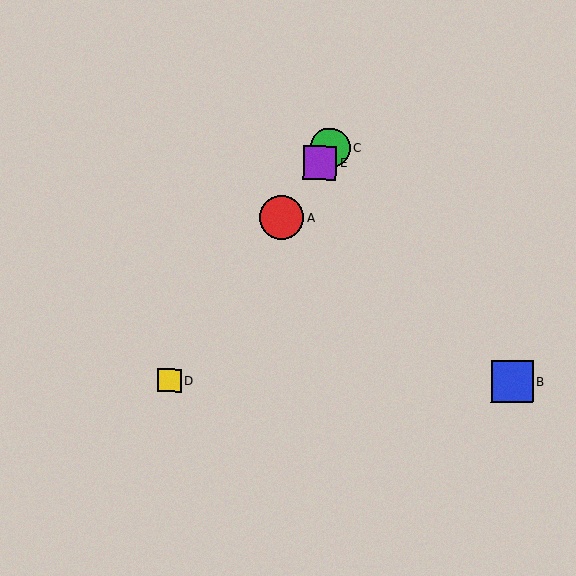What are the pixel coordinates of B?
Object B is at (512, 382).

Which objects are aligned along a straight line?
Objects A, C, D, E are aligned along a straight line.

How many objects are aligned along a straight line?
4 objects (A, C, D, E) are aligned along a straight line.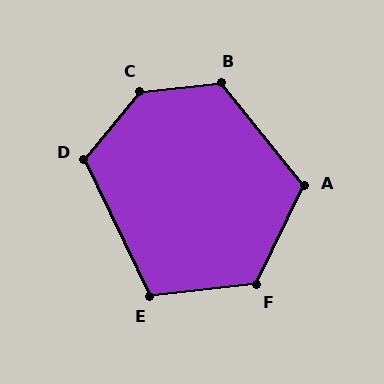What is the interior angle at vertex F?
Approximately 122 degrees (obtuse).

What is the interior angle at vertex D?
Approximately 115 degrees (obtuse).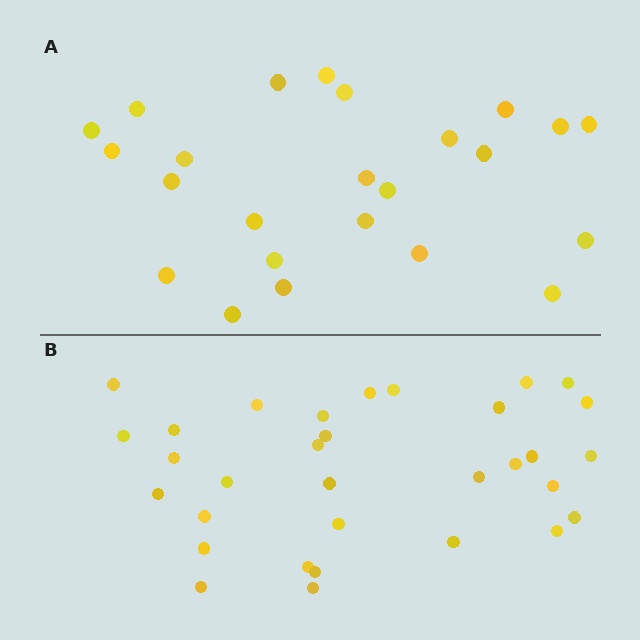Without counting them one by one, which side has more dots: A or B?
Region B (the bottom region) has more dots.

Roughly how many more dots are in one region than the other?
Region B has roughly 8 or so more dots than region A.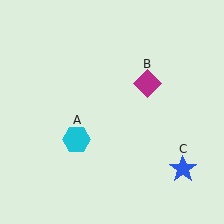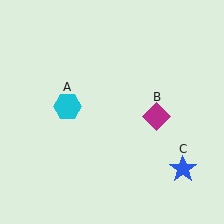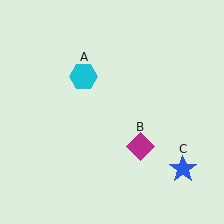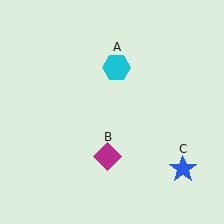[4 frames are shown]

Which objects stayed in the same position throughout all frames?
Blue star (object C) remained stationary.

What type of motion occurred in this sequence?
The cyan hexagon (object A), magenta diamond (object B) rotated clockwise around the center of the scene.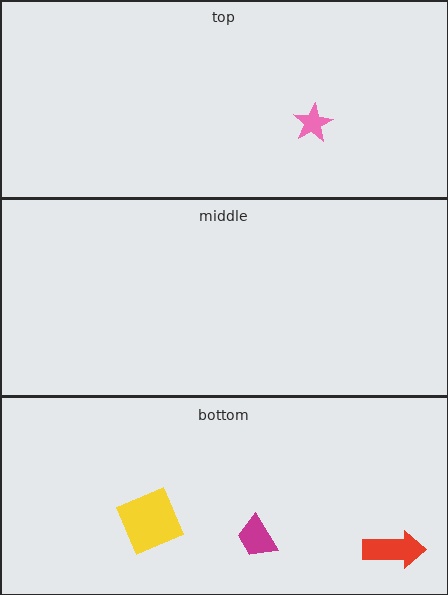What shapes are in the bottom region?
The yellow square, the magenta trapezoid, the red arrow.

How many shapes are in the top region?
1.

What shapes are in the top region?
The pink star.